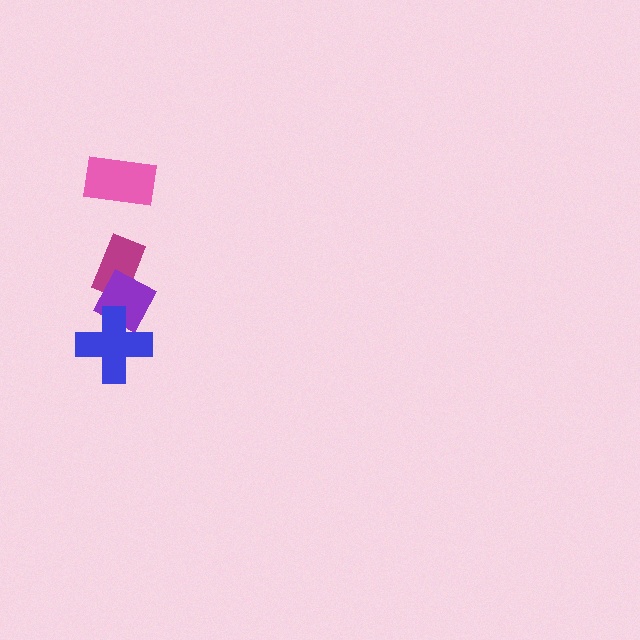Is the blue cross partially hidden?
No, no other shape covers it.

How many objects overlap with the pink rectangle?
0 objects overlap with the pink rectangle.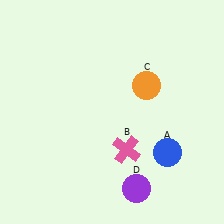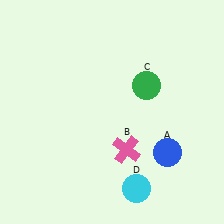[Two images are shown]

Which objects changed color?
C changed from orange to green. D changed from purple to cyan.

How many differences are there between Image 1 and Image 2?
There are 2 differences between the two images.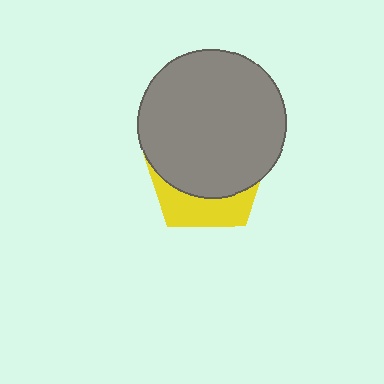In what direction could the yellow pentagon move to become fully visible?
The yellow pentagon could move down. That would shift it out from behind the gray circle entirely.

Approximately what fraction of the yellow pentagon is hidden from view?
Roughly 69% of the yellow pentagon is hidden behind the gray circle.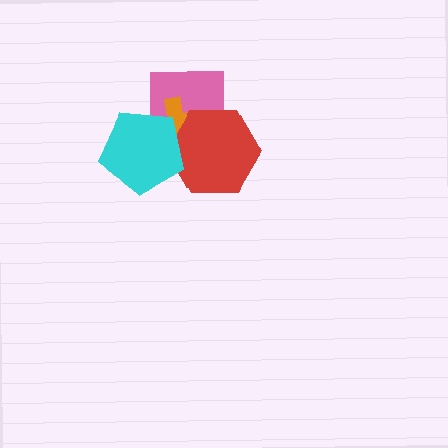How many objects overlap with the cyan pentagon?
3 objects overlap with the cyan pentagon.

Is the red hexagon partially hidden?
Yes, it is partially covered by another shape.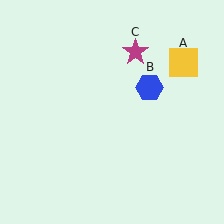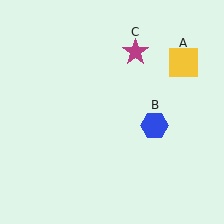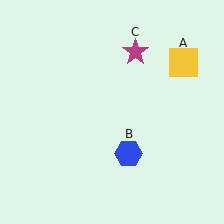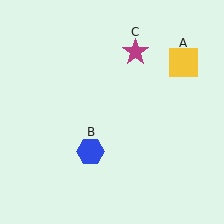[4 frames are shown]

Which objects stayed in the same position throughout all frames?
Yellow square (object A) and magenta star (object C) remained stationary.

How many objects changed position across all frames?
1 object changed position: blue hexagon (object B).